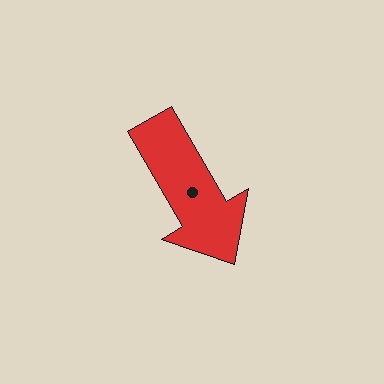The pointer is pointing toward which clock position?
Roughly 5 o'clock.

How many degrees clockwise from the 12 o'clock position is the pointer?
Approximately 150 degrees.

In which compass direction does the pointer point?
Southeast.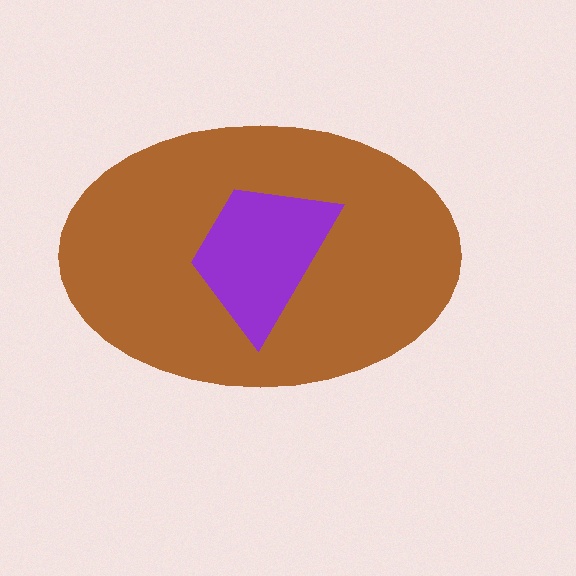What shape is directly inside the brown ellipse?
The purple trapezoid.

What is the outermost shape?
The brown ellipse.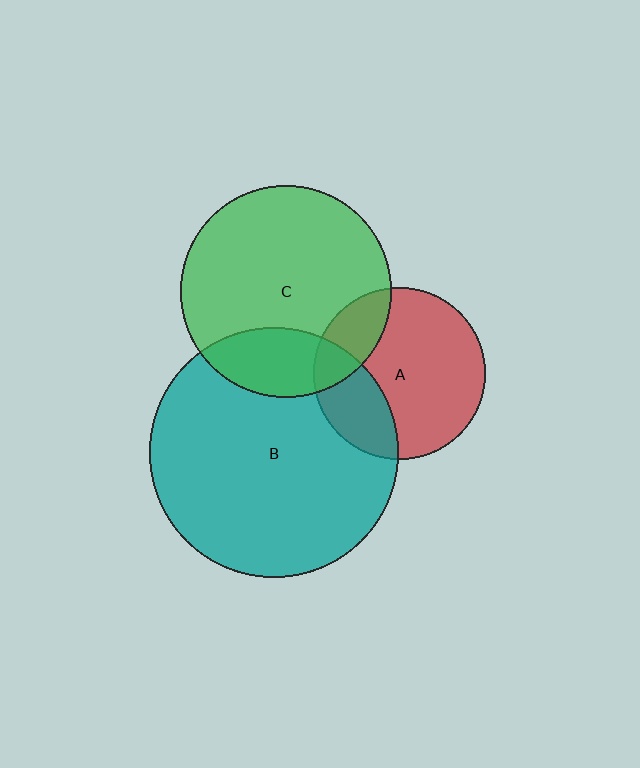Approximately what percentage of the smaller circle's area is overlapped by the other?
Approximately 20%.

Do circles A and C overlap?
Yes.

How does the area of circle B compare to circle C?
Approximately 1.4 times.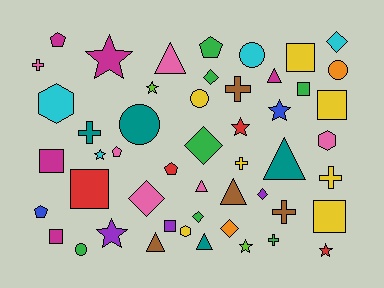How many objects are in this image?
There are 50 objects.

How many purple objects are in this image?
There are 3 purple objects.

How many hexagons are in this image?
There are 3 hexagons.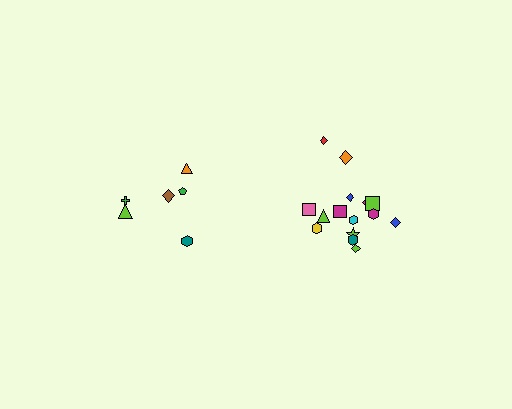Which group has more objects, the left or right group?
The right group.